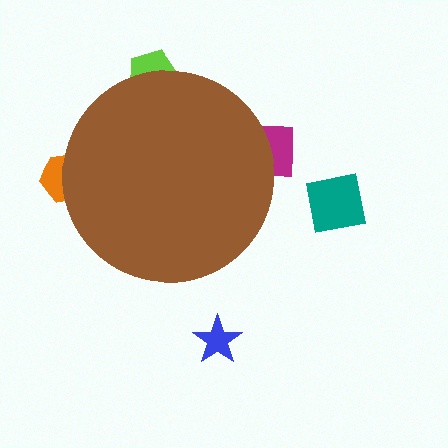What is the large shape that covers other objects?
A brown circle.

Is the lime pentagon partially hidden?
Yes, the lime pentagon is partially hidden behind the brown circle.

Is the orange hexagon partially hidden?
Yes, the orange hexagon is partially hidden behind the brown circle.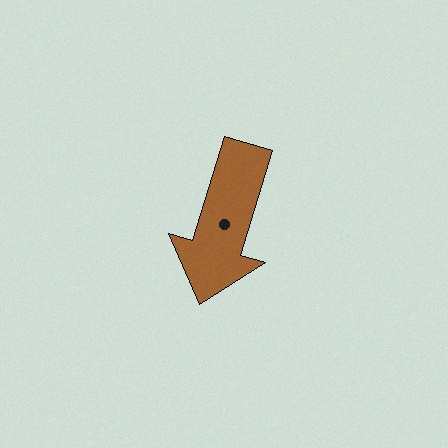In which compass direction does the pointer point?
South.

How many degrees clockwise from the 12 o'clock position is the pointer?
Approximately 197 degrees.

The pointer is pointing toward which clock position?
Roughly 7 o'clock.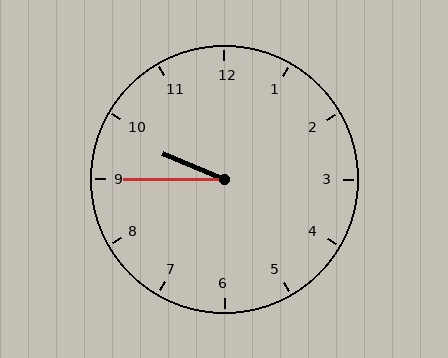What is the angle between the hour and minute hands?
Approximately 22 degrees.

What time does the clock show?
9:45.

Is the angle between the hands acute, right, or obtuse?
It is acute.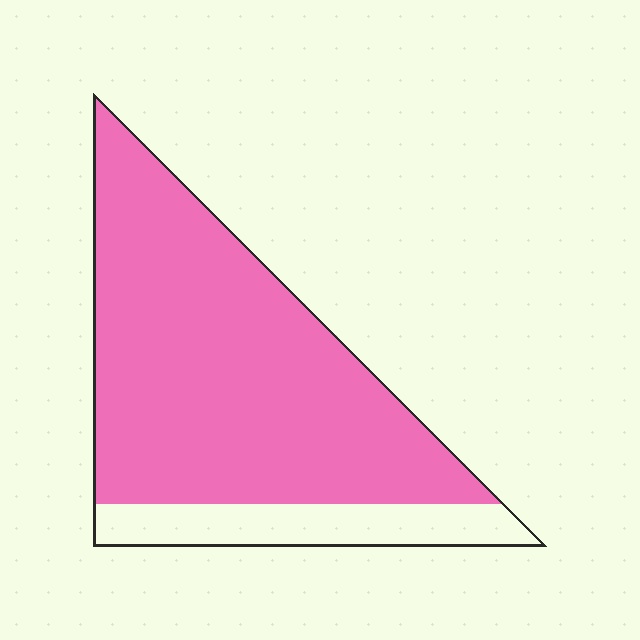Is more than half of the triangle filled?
Yes.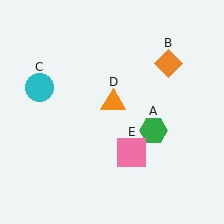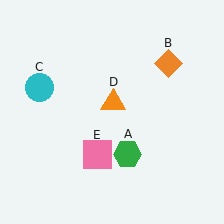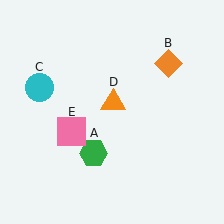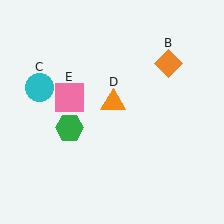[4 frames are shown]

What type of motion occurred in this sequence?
The green hexagon (object A), pink square (object E) rotated clockwise around the center of the scene.